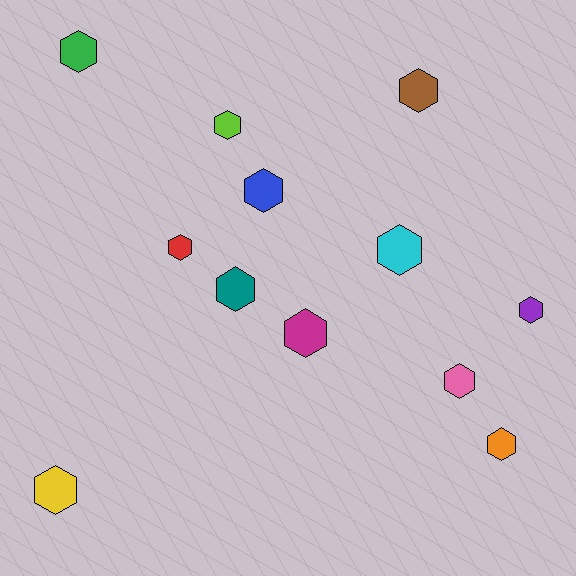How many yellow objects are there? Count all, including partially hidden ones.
There is 1 yellow object.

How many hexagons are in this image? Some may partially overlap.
There are 12 hexagons.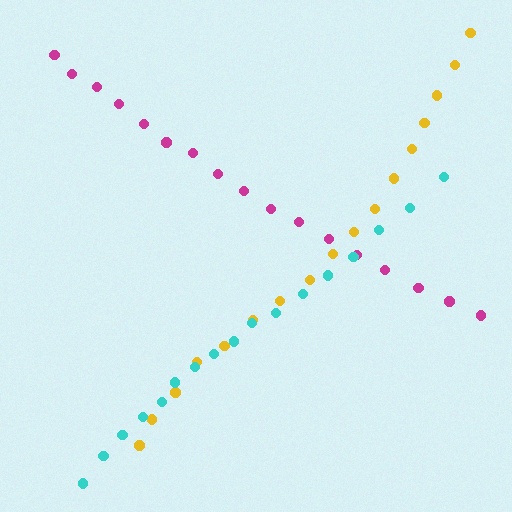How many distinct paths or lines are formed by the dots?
There are 3 distinct paths.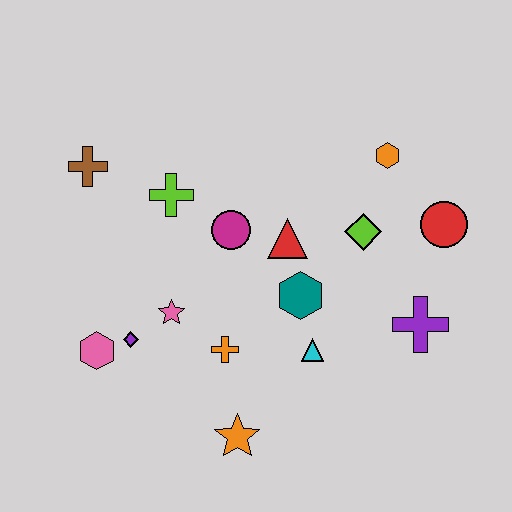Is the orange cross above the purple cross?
No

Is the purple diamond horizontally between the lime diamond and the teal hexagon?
No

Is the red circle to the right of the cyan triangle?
Yes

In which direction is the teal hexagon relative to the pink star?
The teal hexagon is to the right of the pink star.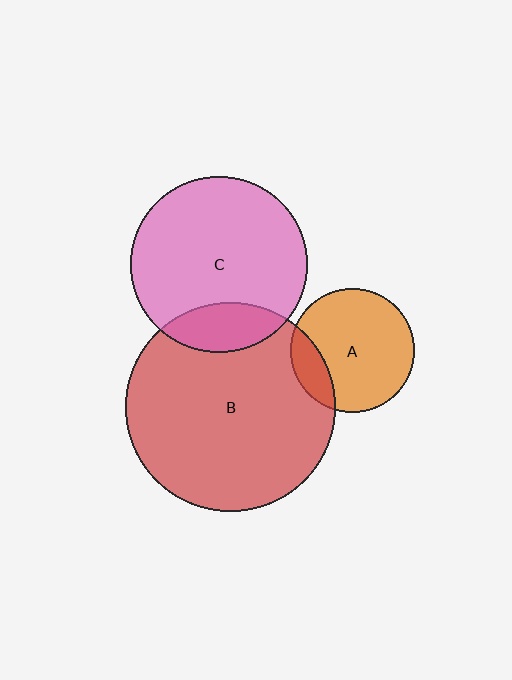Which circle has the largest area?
Circle B (red).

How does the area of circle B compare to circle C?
Approximately 1.4 times.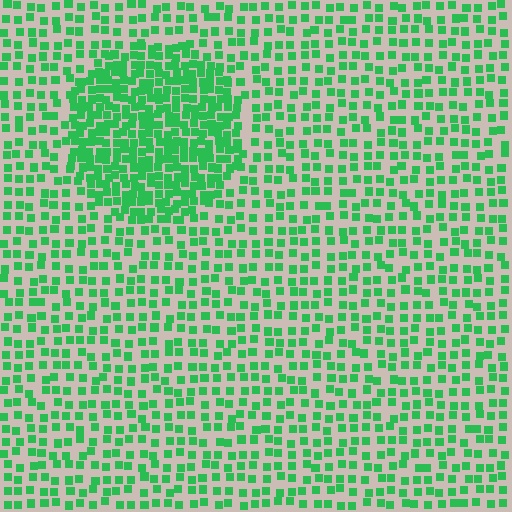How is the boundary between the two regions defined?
The boundary is defined by a change in element density (approximately 2.1x ratio). All elements are the same color, size, and shape.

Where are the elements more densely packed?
The elements are more densely packed inside the circle boundary.